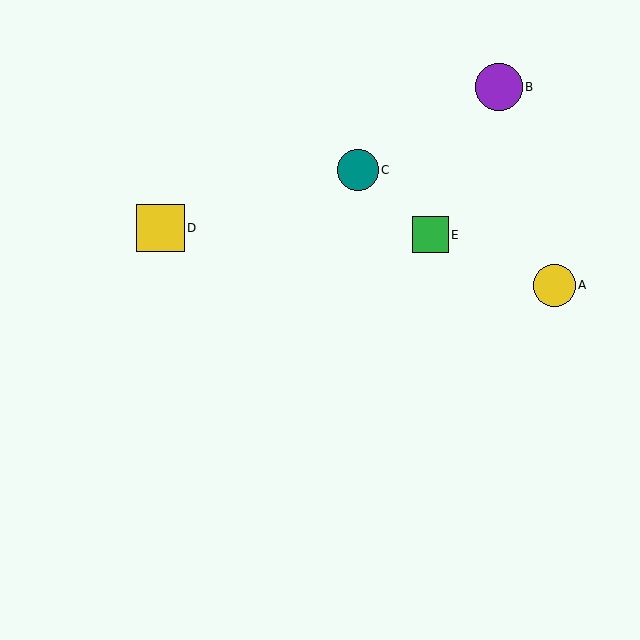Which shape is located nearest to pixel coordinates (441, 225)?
The green square (labeled E) at (430, 235) is nearest to that location.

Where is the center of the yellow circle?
The center of the yellow circle is at (554, 285).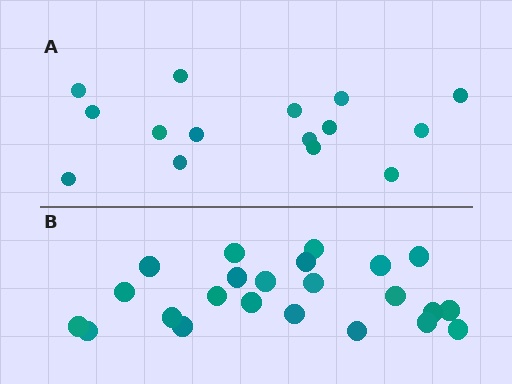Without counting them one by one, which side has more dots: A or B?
Region B (the bottom region) has more dots.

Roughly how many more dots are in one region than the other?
Region B has roughly 8 or so more dots than region A.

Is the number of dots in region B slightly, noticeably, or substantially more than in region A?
Region B has substantially more. The ratio is roughly 1.5 to 1.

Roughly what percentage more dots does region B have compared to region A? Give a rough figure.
About 55% more.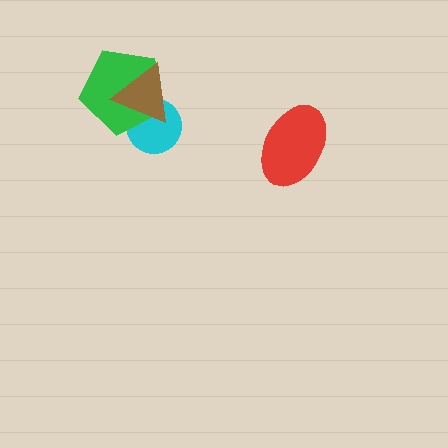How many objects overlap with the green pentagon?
2 objects overlap with the green pentagon.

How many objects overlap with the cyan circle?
2 objects overlap with the cyan circle.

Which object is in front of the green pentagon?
The brown triangle is in front of the green pentagon.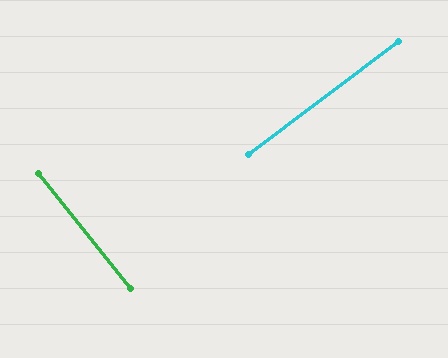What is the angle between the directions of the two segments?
Approximately 89 degrees.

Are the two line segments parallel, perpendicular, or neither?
Perpendicular — they meet at approximately 89°.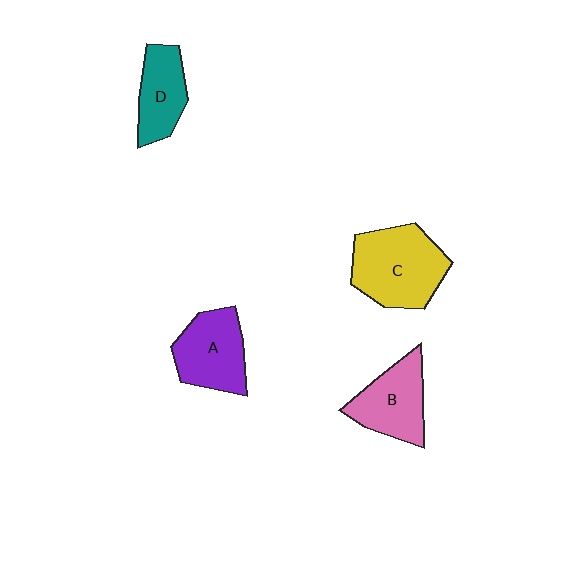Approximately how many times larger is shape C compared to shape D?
Approximately 1.6 times.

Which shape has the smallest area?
Shape D (teal).